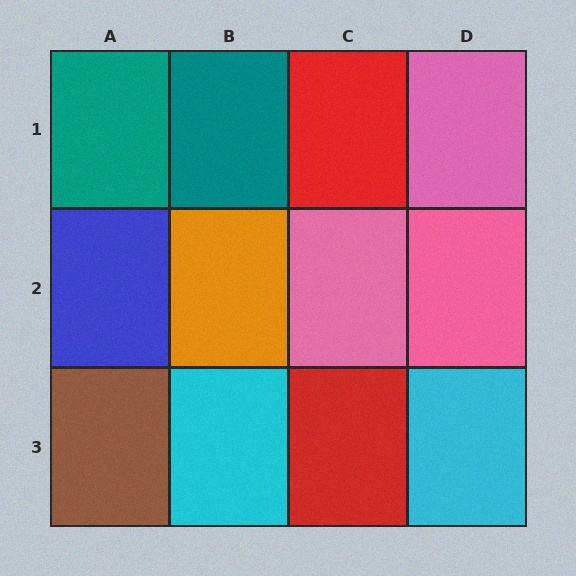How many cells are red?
2 cells are red.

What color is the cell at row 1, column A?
Teal.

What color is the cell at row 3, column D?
Cyan.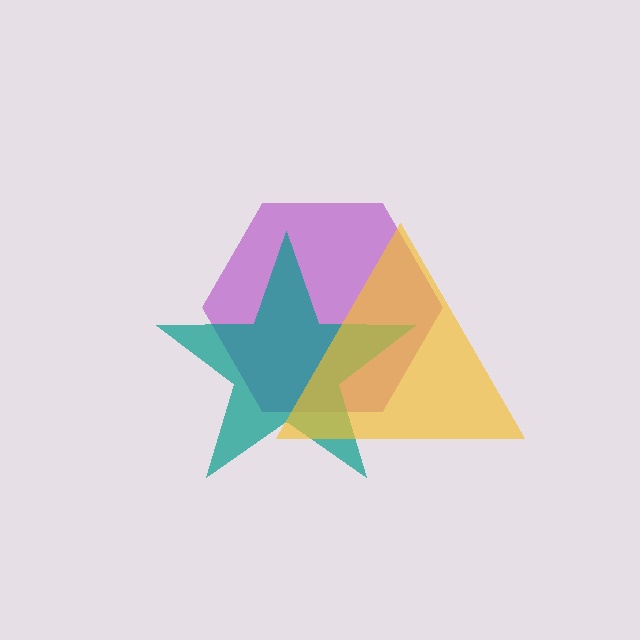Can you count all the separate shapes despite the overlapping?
Yes, there are 3 separate shapes.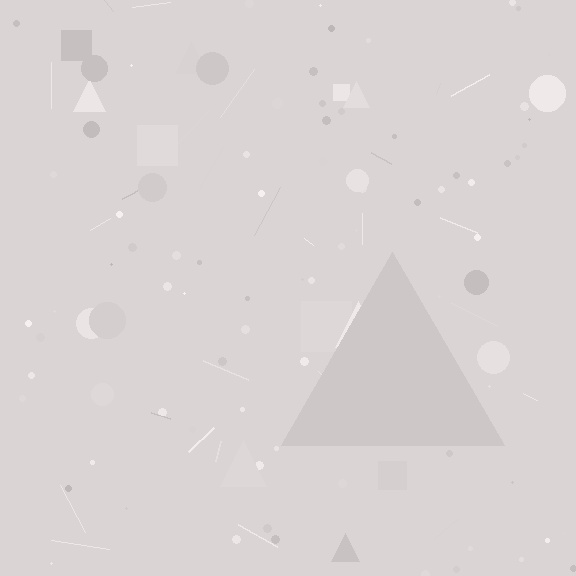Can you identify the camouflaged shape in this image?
The camouflaged shape is a triangle.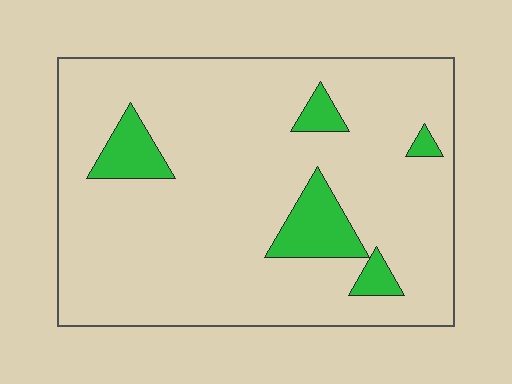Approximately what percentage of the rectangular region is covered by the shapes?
Approximately 10%.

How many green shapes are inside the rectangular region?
5.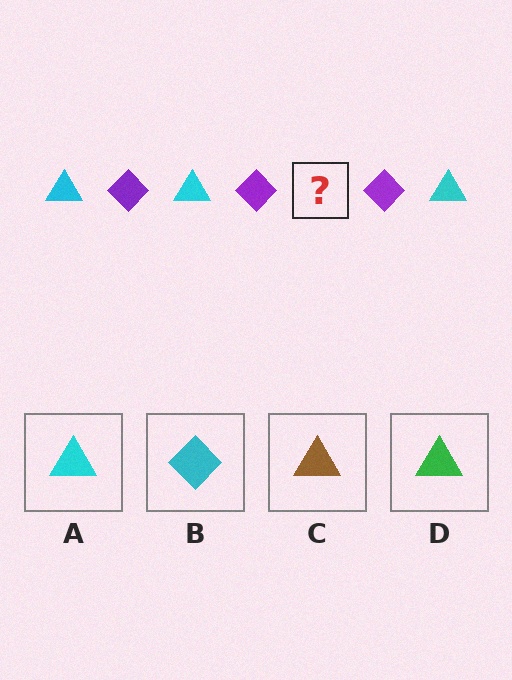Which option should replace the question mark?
Option A.